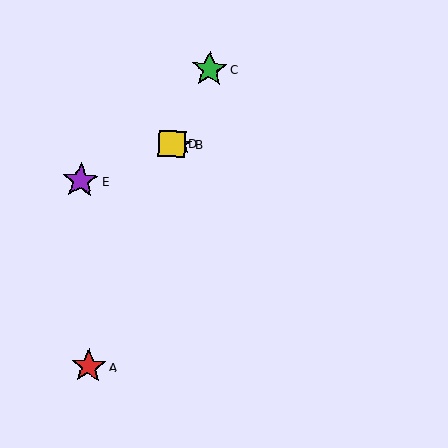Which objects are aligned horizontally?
Objects B, D are aligned horizontally.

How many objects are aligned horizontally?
2 objects (B, D) are aligned horizontally.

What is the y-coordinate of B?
Object B is at y≈144.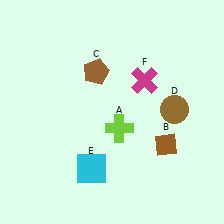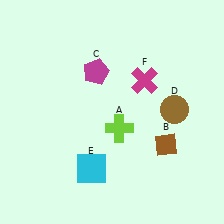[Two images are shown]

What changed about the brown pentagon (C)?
In Image 1, C is brown. In Image 2, it changed to magenta.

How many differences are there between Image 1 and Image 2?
There is 1 difference between the two images.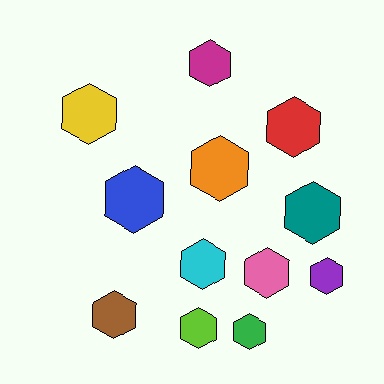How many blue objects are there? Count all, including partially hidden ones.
There is 1 blue object.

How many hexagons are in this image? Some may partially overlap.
There are 12 hexagons.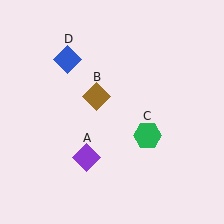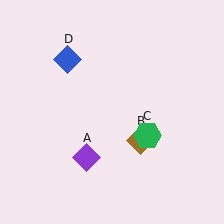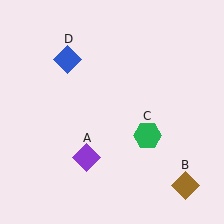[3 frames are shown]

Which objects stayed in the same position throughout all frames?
Purple diamond (object A) and green hexagon (object C) and blue diamond (object D) remained stationary.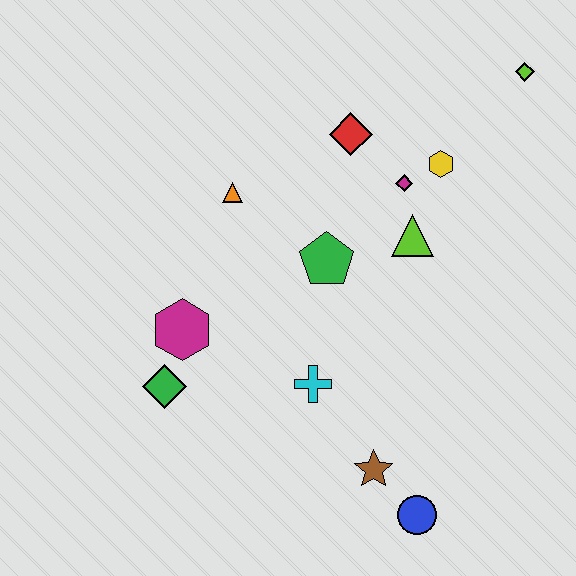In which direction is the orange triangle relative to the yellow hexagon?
The orange triangle is to the left of the yellow hexagon.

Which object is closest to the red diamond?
The magenta diamond is closest to the red diamond.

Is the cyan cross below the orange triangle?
Yes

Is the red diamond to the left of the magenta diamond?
Yes